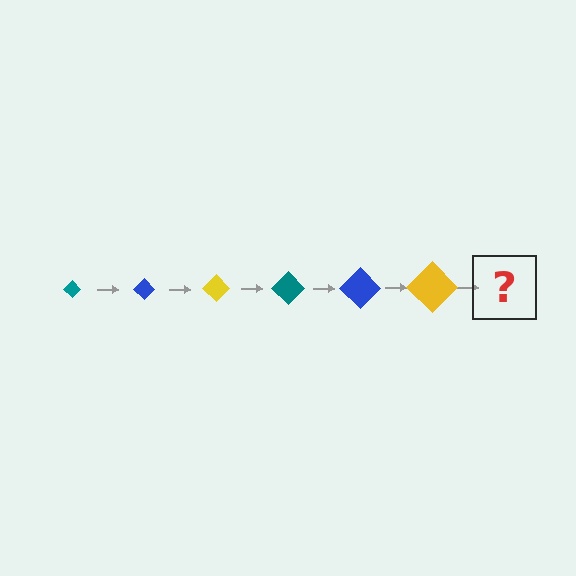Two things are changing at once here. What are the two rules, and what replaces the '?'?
The two rules are that the diamond grows larger each step and the color cycles through teal, blue, and yellow. The '?' should be a teal diamond, larger than the previous one.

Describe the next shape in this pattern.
It should be a teal diamond, larger than the previous one.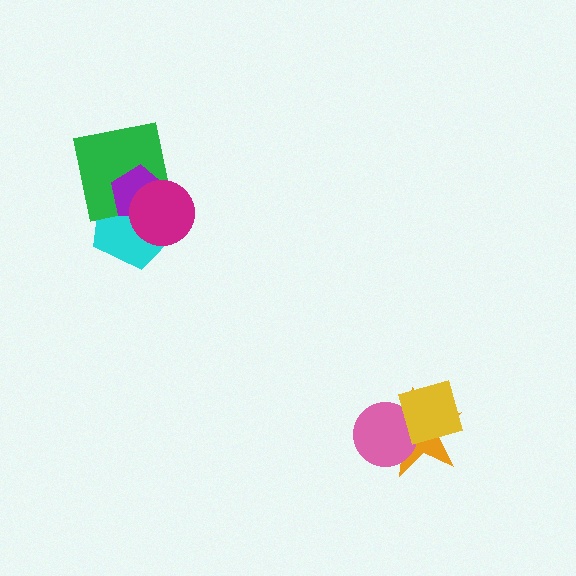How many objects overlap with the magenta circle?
3 objects overlap with the magenta circle.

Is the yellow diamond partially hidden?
No, no other shape covers it.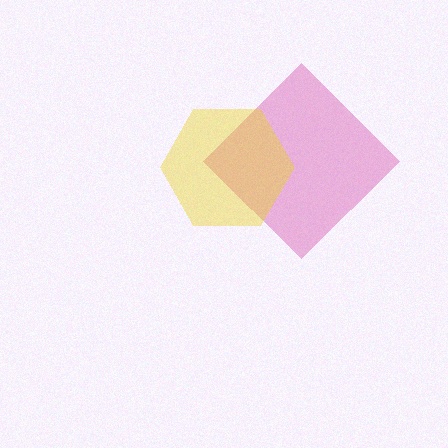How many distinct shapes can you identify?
There are 2 distinct shapes: a pink diamond, a yellow hexagon.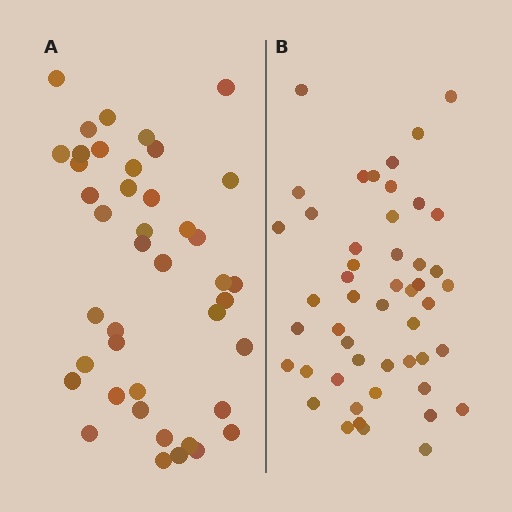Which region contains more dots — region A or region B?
Region B (the right region) has more dots.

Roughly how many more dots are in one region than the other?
Region B has roughly 8 or so more dots than region A.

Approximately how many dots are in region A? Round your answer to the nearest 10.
About 40 dots. (The exact count is 42, which rounds to 40.)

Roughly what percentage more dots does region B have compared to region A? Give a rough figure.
About 15% more.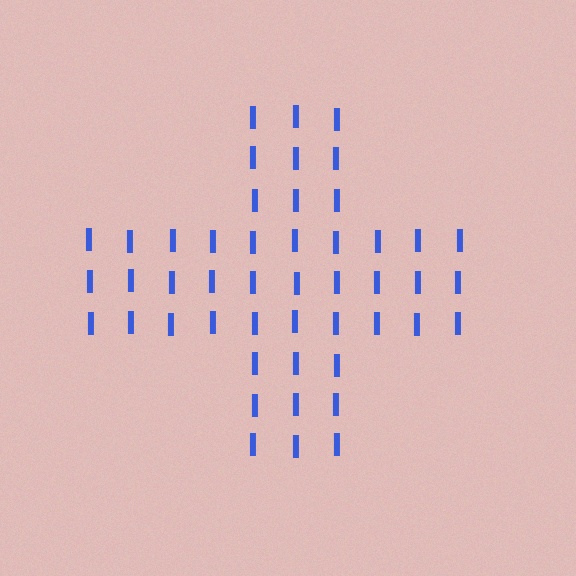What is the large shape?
The large shape is a cross.